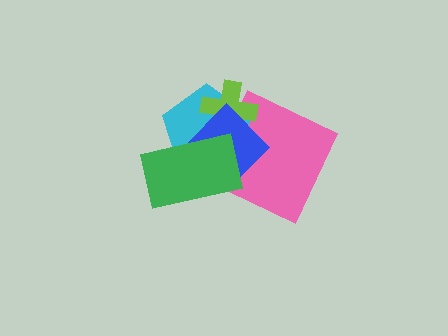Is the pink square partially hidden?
Yes, it is partially covered by another shape.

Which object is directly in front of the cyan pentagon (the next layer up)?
The lime cross is directly in front of the cyan pentagon.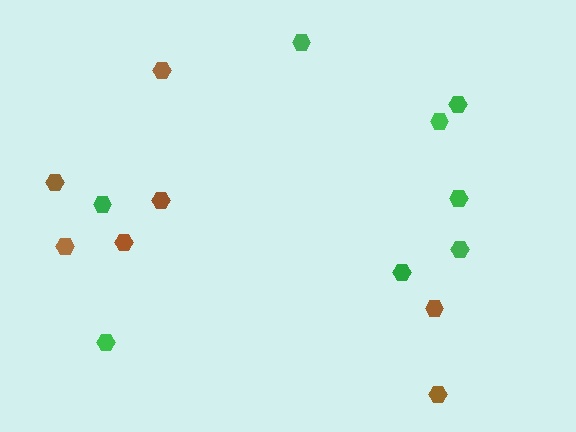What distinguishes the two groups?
There are 2 groups: one group of brown hexagons (7) and one group of green hexagons (8).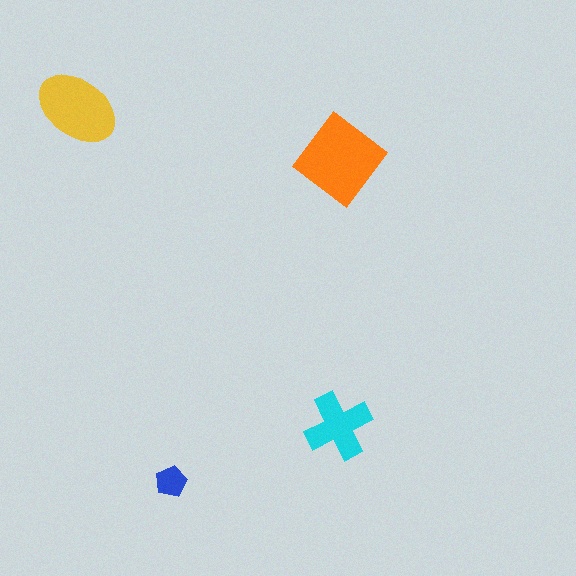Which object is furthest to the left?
The yellow ellipse is leftmost.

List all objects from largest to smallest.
The orange diamond, the yellow ellipse, the cyan cross, the blue pentagon.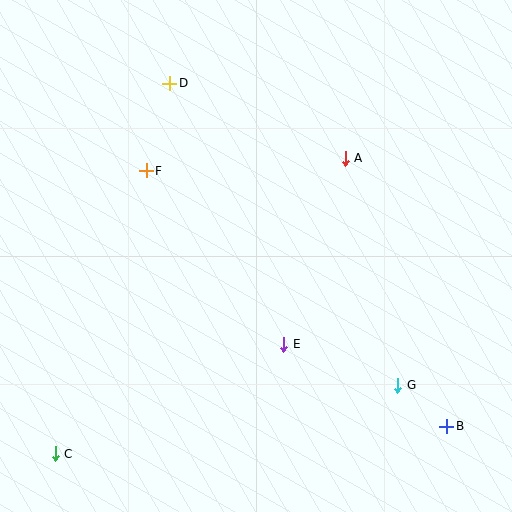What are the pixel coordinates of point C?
Point C is at (55, 454).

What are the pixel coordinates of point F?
Point F is at (146, 171).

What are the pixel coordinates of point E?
Point E is at (283, 344).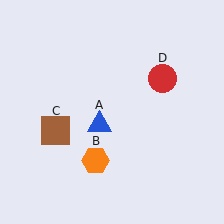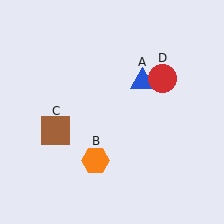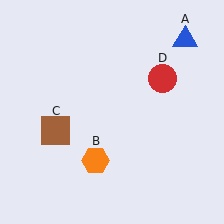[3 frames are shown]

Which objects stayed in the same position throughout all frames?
Orange hexagon (object B) and brown square (object C) and red circle (object D) remained stationary.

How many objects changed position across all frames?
1 object changed position: blue triangle (object A).